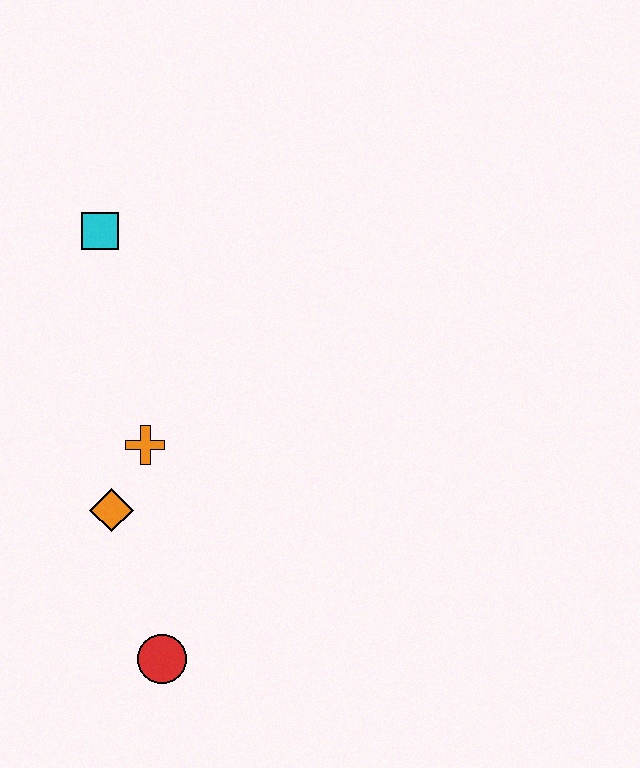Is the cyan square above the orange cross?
Yes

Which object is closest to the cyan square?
The orange cross is closest to the cyan square.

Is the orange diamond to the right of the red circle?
No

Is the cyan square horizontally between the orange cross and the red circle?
No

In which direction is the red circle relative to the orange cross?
The red circle is below the orange cross.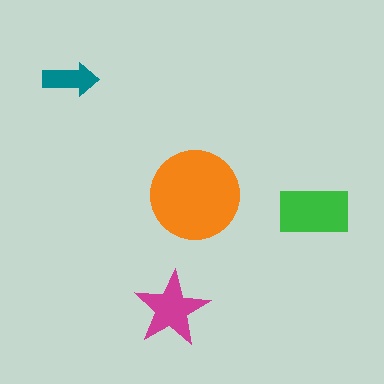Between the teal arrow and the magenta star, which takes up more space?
The magenta star.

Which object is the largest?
The orange circle.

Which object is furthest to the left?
The teal arrow is leftmost.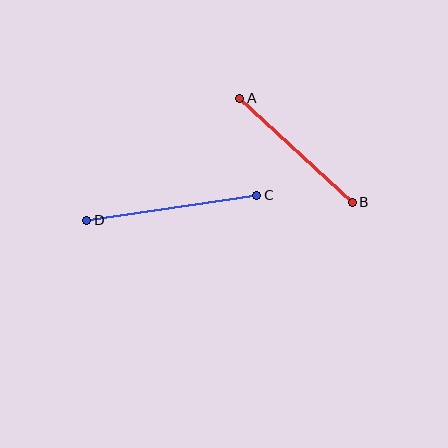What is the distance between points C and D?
The distance is approximately 171 pixels.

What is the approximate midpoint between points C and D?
The midpoint is at approximately (172, 208) pixels.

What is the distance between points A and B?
The distance is approximately 153 pixels.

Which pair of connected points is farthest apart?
Points C and D are farthest apart.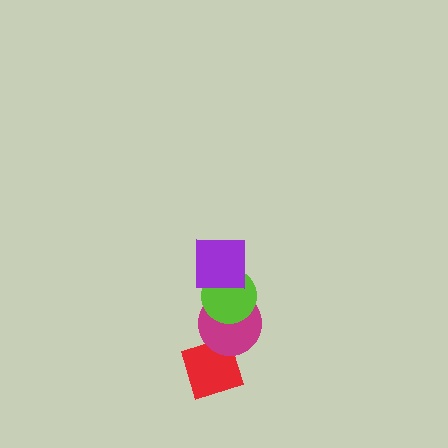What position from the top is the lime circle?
The lime circle is 2nd from the top.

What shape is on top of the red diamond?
The magenta circle is on top of the red diamond.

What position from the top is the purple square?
The purple square is 1st from the top.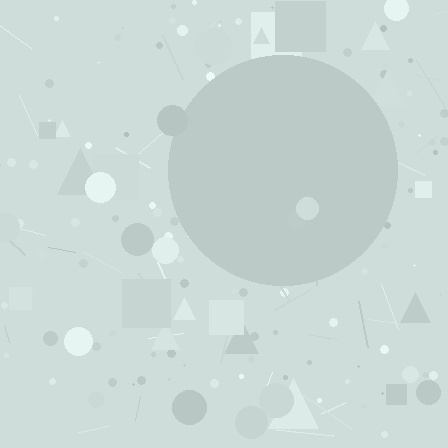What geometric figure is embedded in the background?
A circle is embedded in the background.